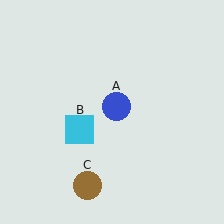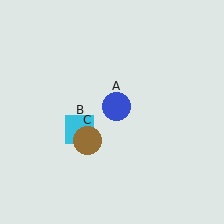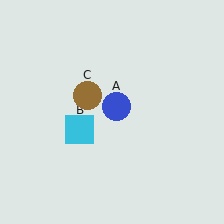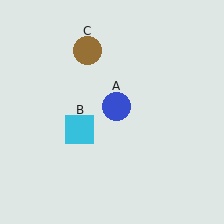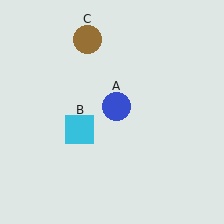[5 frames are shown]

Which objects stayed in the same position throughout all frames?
Blue circle (object A) and cyan square (object B) remained stationary.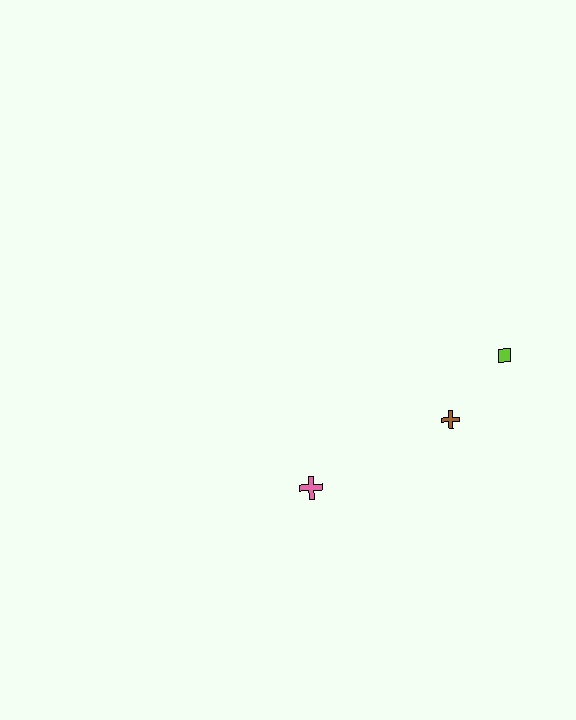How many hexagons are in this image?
There are no hexagons.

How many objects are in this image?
There are 3 objects.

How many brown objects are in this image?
There is 1 brown object.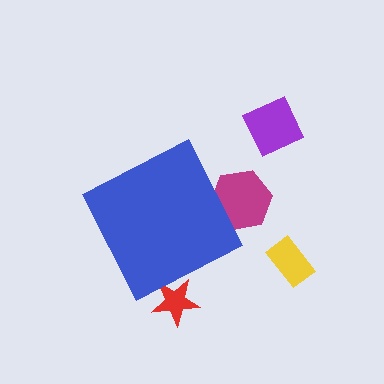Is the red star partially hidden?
Yes, the red star is partially hidden behind the blue diamond.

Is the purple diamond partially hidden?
No, the purple diamond is fully visible.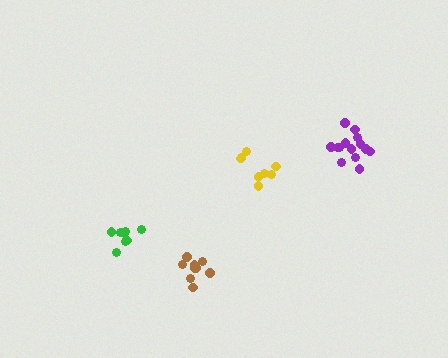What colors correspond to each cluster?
The clusters are colored: yellow, green, brown, purple.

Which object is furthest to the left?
The green cluster is leftmost.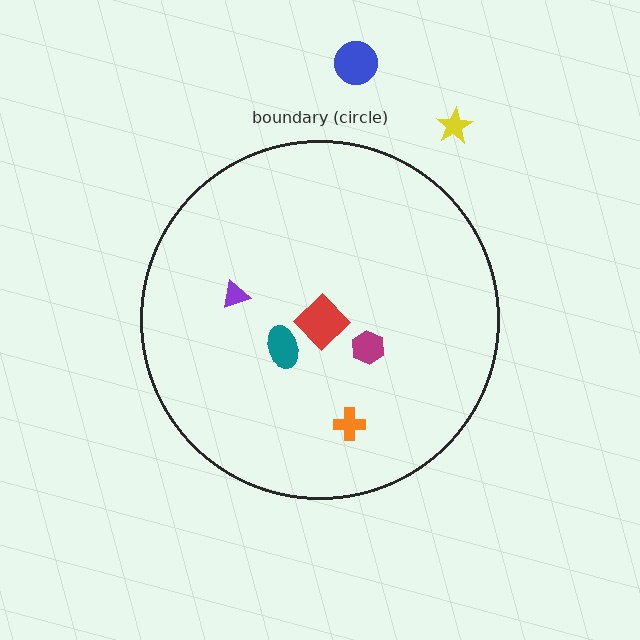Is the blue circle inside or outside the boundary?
Outside.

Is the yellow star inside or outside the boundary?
Outside.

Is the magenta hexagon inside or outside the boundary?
Inside.